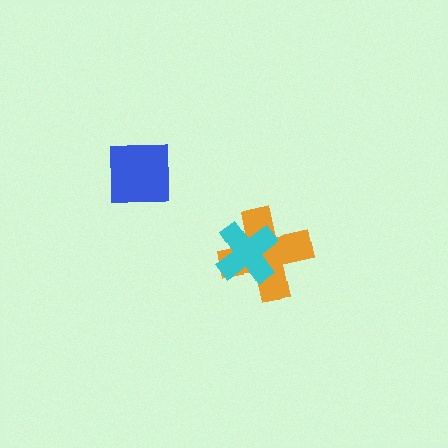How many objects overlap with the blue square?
0 objects overlap with the blue square.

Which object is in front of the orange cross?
The cyan cross is in front of the orange cross.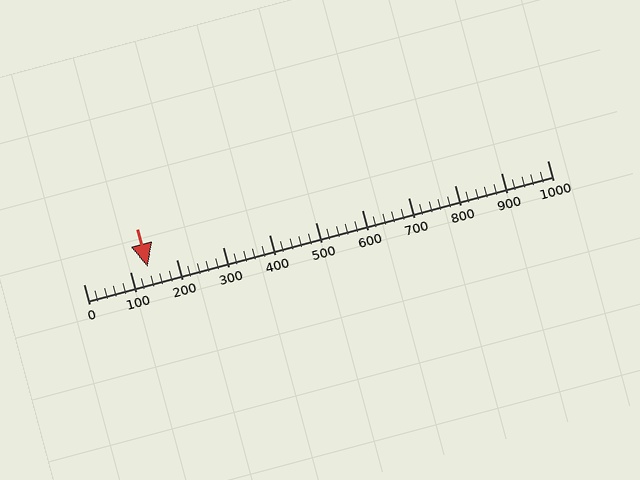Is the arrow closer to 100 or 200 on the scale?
The arrow is closer to 100.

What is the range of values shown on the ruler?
The ruler shows values from 0 to 1000.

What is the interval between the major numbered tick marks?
The major tick marks are spaced 100 units apart.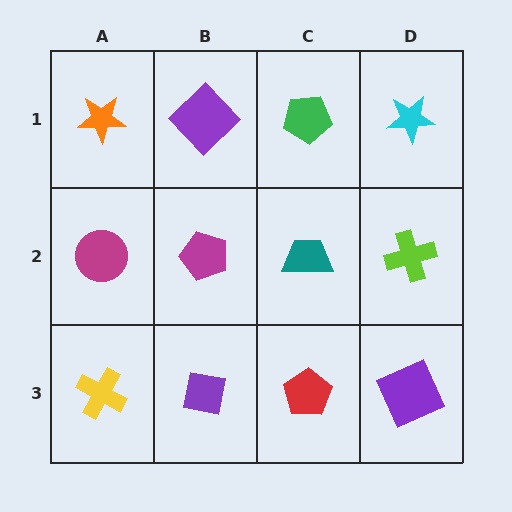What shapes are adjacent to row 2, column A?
An orange star (row 1, column A), a yellow cross (row 3, column A), a magenta pentagon (row 2, column B).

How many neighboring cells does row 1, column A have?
2.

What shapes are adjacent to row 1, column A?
A magenta circle (row 2, column A), a purple diamond (row 1, column B).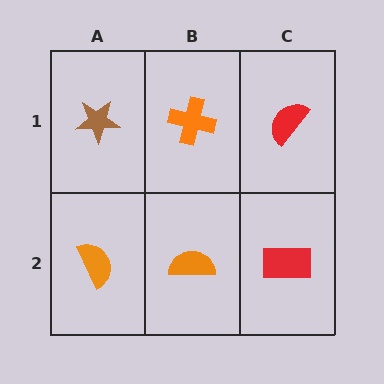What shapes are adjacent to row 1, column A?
An orange semicircle (row 2, column A), an orange cross (row 1, column B).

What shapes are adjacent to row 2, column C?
A red semicircle (row 1, column C), an orange semicircle (row 2, column B).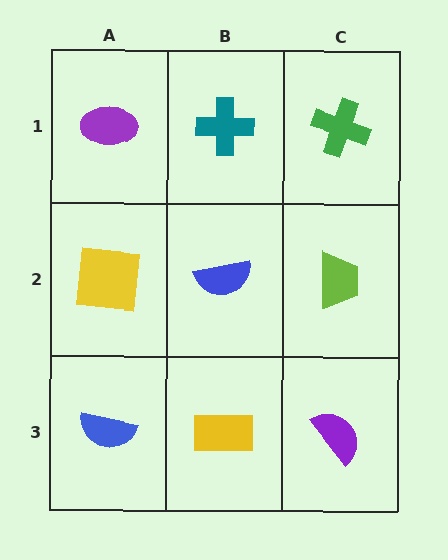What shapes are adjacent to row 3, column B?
A blue semicircle (row 2, column B), a blue semicircle (row 3, column A), a purple semicircle (row 3, column C).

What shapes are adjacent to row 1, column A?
A yellow square (row 2, column A), a teal cross (row 1, column B).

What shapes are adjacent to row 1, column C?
A lime trapezoid (row 2, column C), a teal cross (row 1, column B).